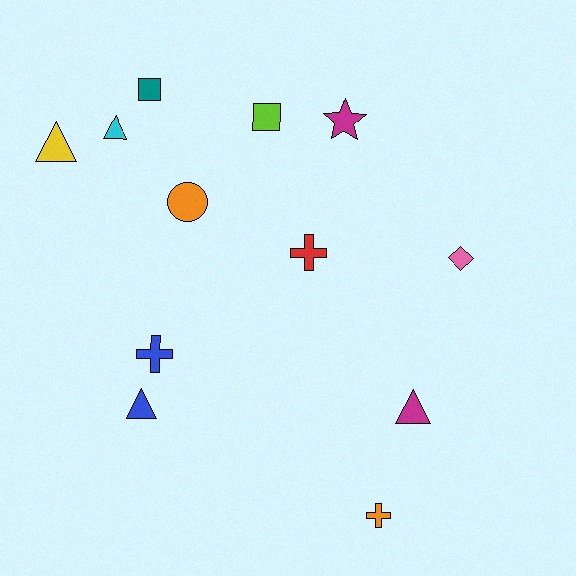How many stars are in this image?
There is 1 star.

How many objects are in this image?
There are 12 objects.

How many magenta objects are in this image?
There are 2 magenta objects.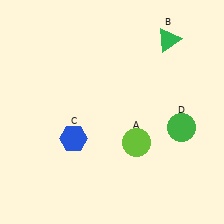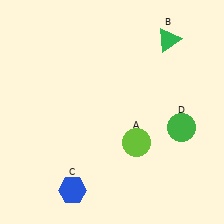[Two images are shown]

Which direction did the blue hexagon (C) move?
The blue hexagon (C) moved down.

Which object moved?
The blue hexagon (C) moved down.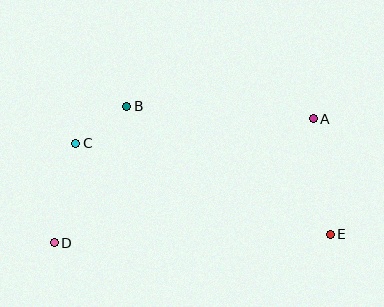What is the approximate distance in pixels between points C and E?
The distance between C and E is approximately 270 pixels.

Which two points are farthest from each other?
Points A and D are farthest from each other.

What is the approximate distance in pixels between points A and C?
The distance between A and C is approximately 239 pixels.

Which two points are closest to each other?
Points B and C are closest to each other.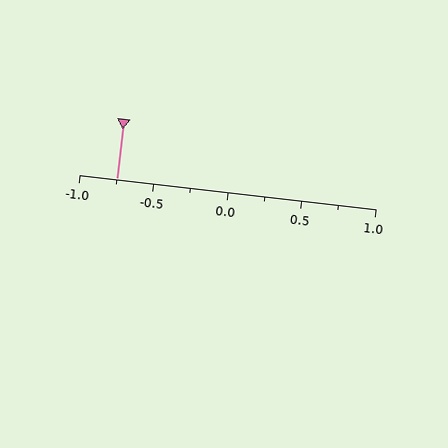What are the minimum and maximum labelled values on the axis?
The axis runs from -1.0 to 1.0.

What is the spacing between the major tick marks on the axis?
The major ticks are spaced 0.5 apart.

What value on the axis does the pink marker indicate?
The marker indicates approximately -0.75.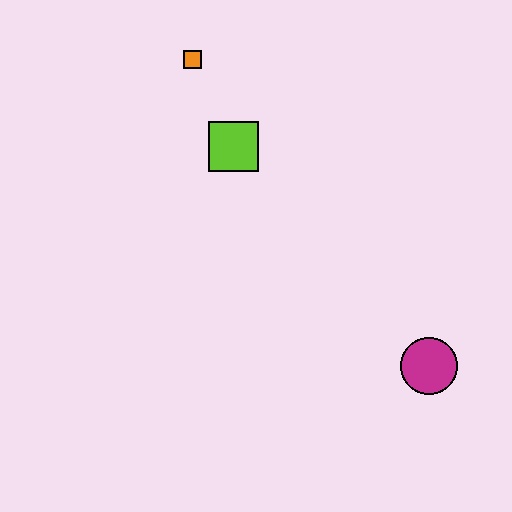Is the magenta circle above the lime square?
No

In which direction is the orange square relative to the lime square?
The orange square is above the lime square.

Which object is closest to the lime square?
The orange square is closest to the lime square.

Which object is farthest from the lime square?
The magenta circle is farthest from the lime square.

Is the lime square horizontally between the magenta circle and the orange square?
Yes